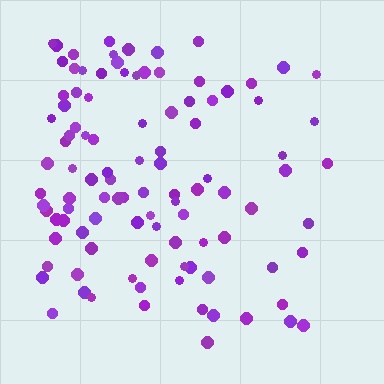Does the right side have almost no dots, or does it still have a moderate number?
Still a moderate number, just noticeably fewer than the left.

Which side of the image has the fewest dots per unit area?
The right.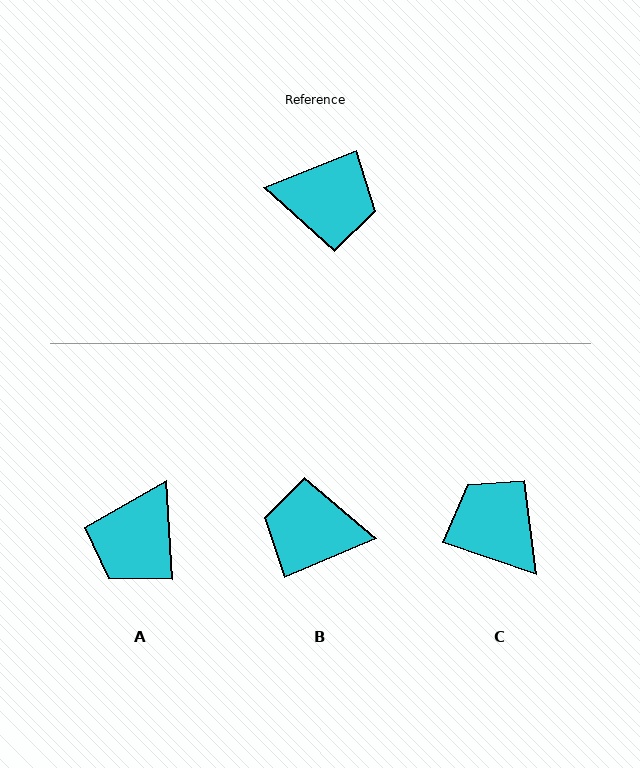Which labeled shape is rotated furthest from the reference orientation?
B, about 179 degrees away.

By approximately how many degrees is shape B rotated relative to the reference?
Approximately 179 degrees clockwise.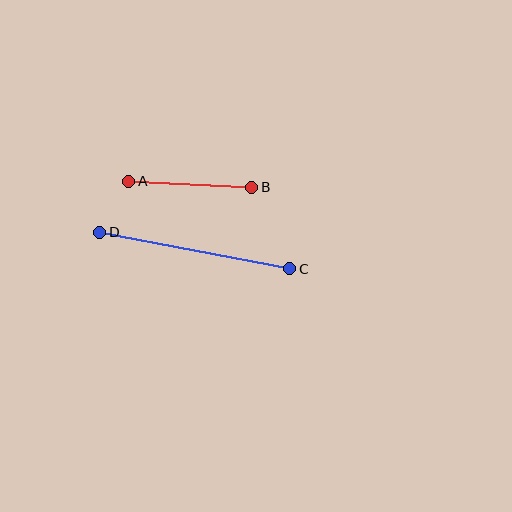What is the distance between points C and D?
The distance is approximately 193 pixels.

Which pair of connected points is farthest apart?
Points C and D are farthest apart.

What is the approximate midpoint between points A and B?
The midpoint is at approximately (190, 184) pixels.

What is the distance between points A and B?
The distance is approximately 123 pixels.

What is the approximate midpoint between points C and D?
The midpoint is at approximately (195, 251) pixels.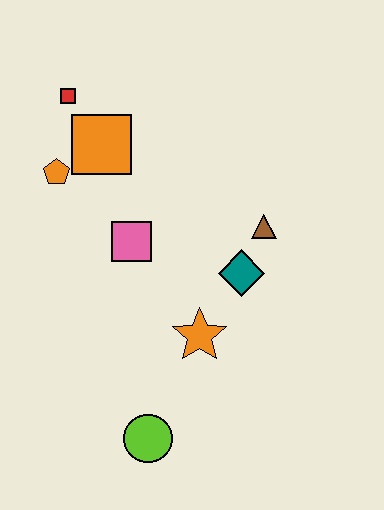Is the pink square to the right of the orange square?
Yes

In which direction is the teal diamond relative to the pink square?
The teal diamond is to the right of the pink square.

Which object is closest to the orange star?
The teal diamond is closest to the orange star.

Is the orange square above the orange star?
Yes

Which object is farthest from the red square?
The lime circle is farthest from the red square.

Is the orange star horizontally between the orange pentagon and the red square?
No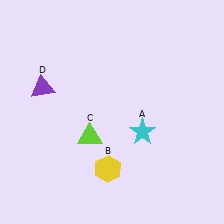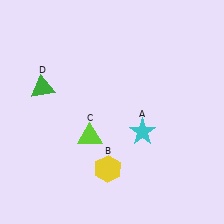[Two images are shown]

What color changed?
The triangle (D) changed from purple in Image 1 to green in Image 2.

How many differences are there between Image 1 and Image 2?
There is 1 difference between the two images.